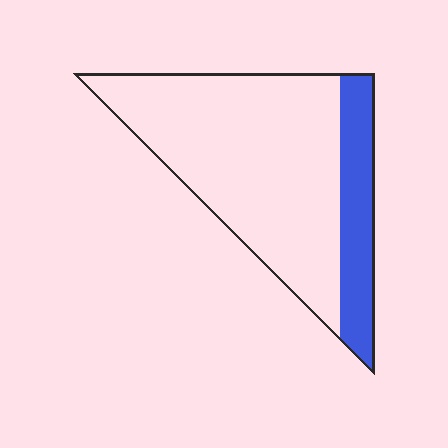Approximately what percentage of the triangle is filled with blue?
Approximately 20%.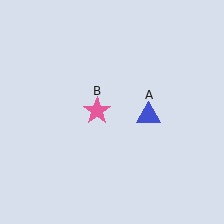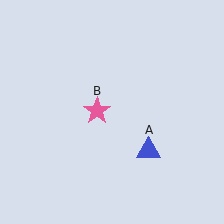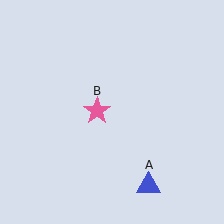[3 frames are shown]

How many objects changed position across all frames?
1 object changed position: blue triangle (object A).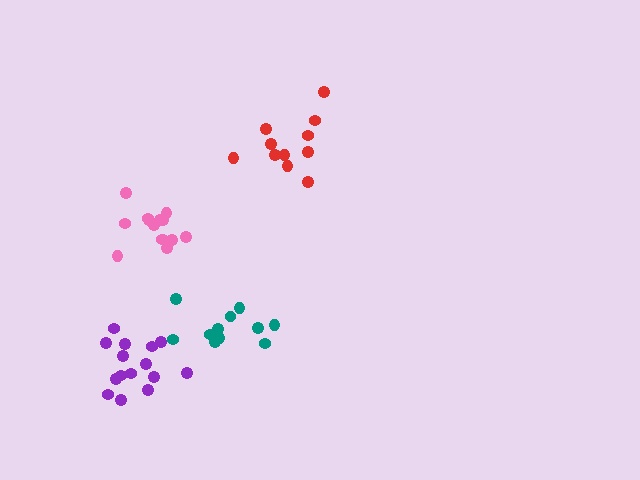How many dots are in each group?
Group 1: 15 dots, Group 2: 11 dots, Group 3: 14 dots, Group 4: 11 dots (51 total).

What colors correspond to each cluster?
The clusters are colored: purple, red, pink, teal.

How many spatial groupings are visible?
There are 4 spatial groupings.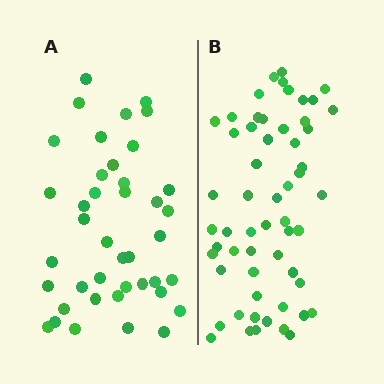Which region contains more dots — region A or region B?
Region B (the right region) has more dots.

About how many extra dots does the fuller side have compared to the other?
Region B has approximately 15 more dots than region A.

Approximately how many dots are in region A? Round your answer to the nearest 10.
About 40 dots. (The exact count is 41, which rounds to 40.)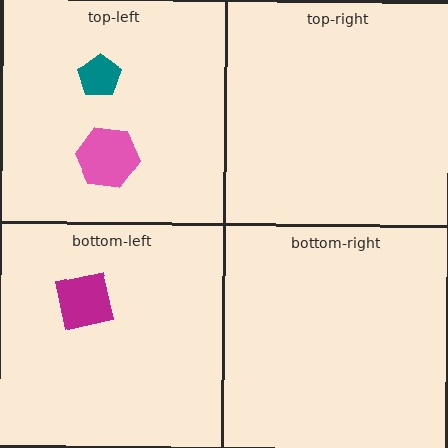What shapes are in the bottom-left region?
The magenta square.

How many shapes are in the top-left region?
2.